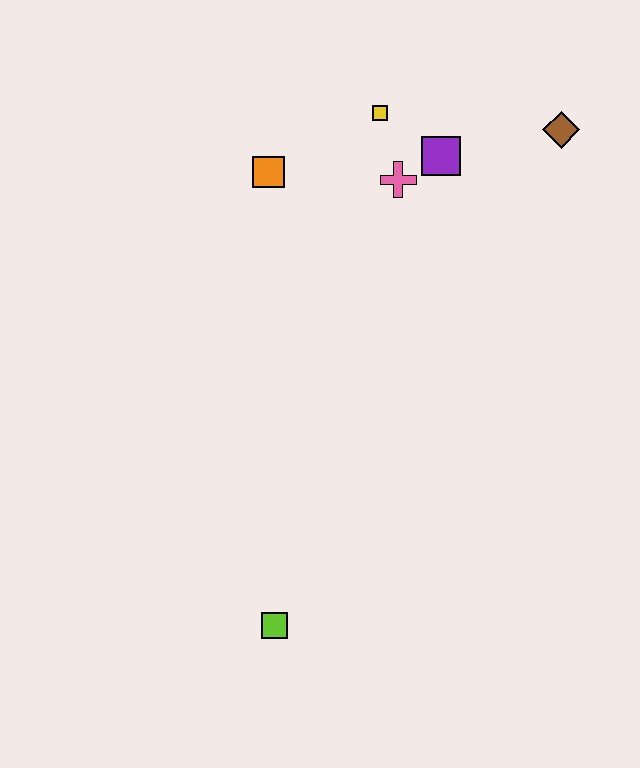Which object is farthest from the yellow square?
The lime square is farthest from the yellow square.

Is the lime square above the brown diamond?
No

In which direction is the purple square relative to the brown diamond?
The purple square is to the left of the brown diamond.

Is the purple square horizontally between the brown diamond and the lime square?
Yes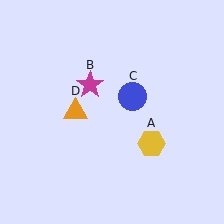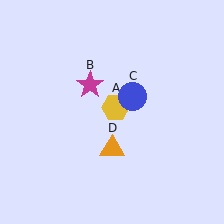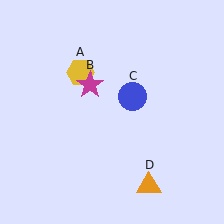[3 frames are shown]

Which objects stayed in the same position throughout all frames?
Magenta star (object B) and blue circle (object C) remained stationary.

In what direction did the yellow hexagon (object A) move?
The yellow hexagon (object A) moved up and to the left.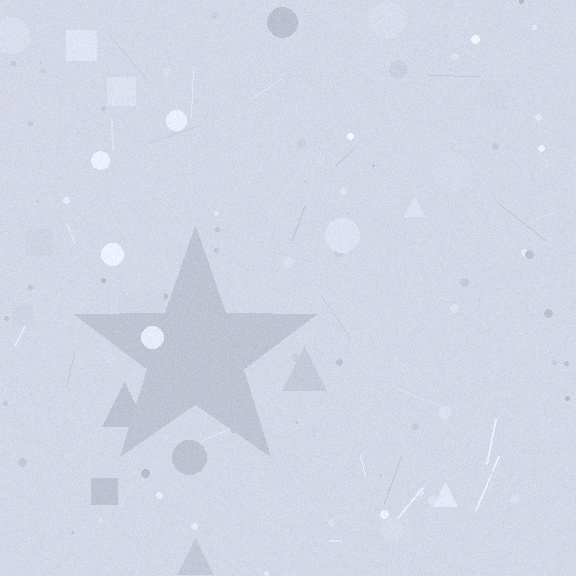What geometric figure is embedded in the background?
A star is embedded in the background.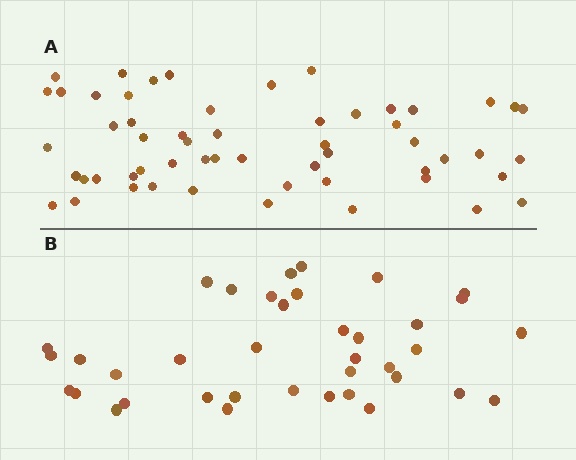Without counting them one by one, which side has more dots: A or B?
Region A (the top region) has more dots.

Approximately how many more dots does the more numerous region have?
Region A has approximately 20 more dots than region B.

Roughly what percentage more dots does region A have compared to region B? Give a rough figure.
About 45% more.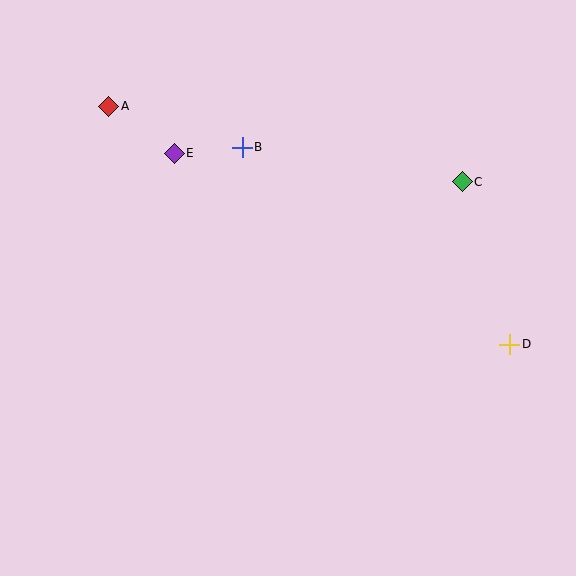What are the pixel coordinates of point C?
Point C is at (462, 182).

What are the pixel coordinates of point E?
Point E is at (174, 153).